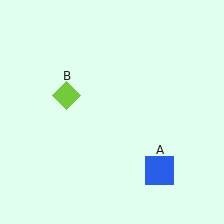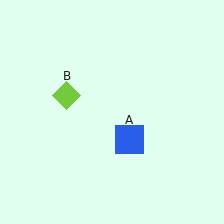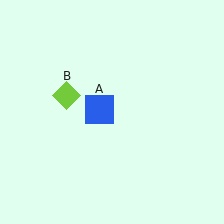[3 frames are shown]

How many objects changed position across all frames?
1 object changed position: blue square (object A).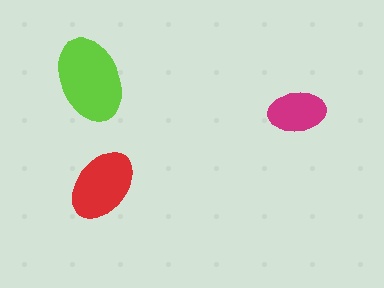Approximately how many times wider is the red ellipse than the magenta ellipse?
About 1.5 times wider.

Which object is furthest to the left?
The lime ellipse is leftmost.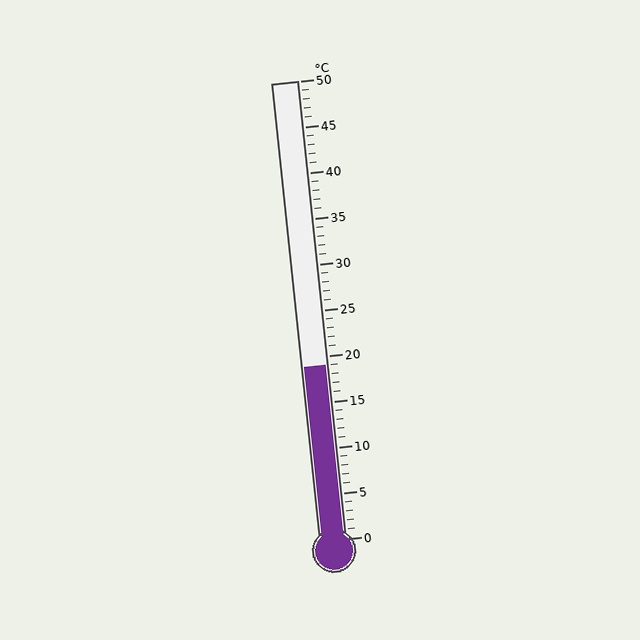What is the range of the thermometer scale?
The thermometer scale ranges from 0°C to 50°C.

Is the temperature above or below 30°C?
The temperature is below 30°C.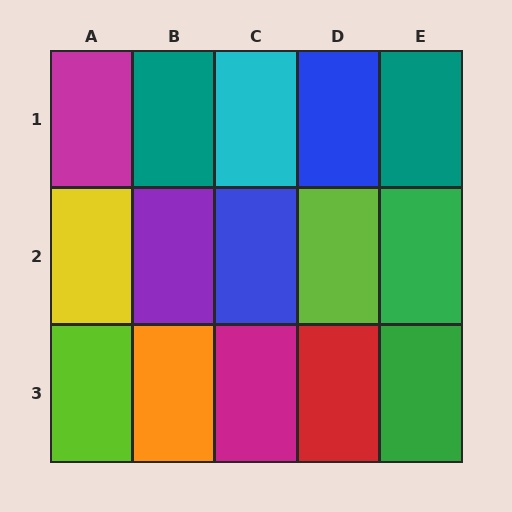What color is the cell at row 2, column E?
Green.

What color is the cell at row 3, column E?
Green.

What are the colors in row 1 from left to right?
Magenta, teal, cyan, blue, teal.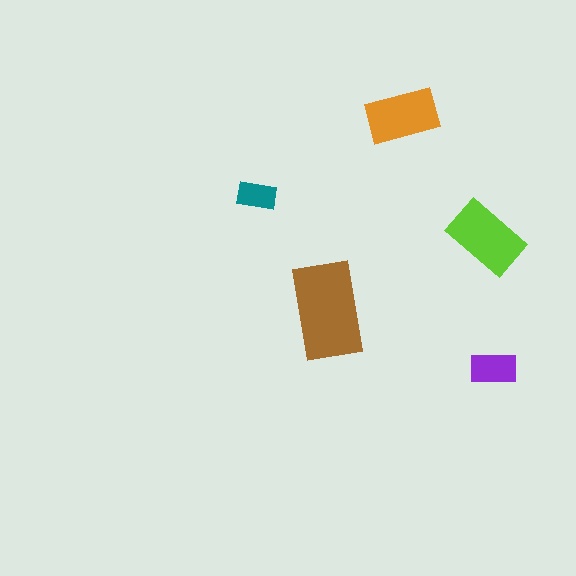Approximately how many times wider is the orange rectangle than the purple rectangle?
About 1.5 times wider.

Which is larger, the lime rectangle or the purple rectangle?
The lime one.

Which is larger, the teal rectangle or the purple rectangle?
The purple one.